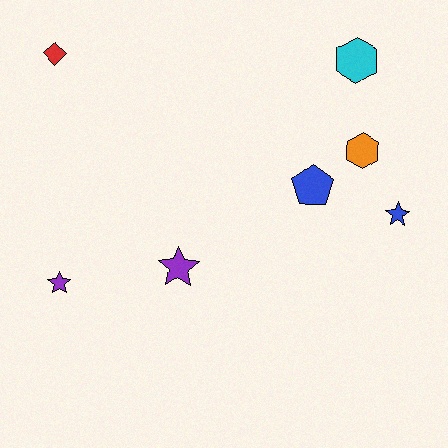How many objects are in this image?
There are 7 objects.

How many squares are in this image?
There are no squares.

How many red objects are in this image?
There is 1 red object.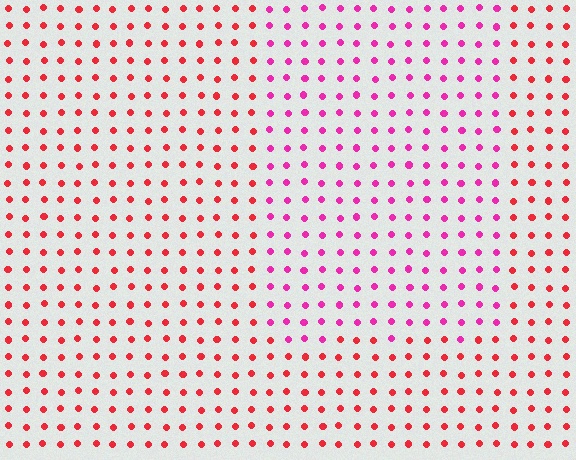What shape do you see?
I see a rectangle.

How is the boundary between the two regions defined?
The boundary is defined purely by a slight shift in hue (about 37 degrees). Spacing, size, and orientation are identical on both sides.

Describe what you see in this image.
The image is filled with small red elements in a uniform arrangement. A rectangle-shaped region is visible where the elements are tinted to a slightly different hue, forming a subtle color boundary.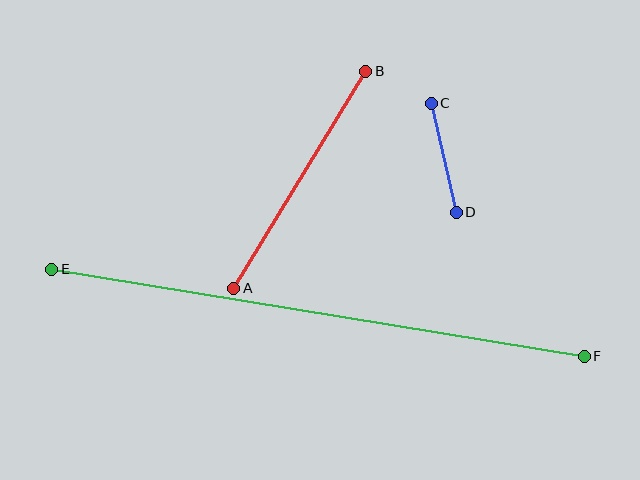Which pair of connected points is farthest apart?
Points E and F are farthest apart.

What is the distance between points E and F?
The distance is approximately 540 pixels.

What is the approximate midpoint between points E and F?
The midpoint is at approximately (318, 313) pixels.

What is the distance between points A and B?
The distance is approximately 254 pixels.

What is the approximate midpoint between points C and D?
The midpoint is at approximately (444, 158) pixels.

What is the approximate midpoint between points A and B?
The midpoint is at approximately (300, 180) pixels.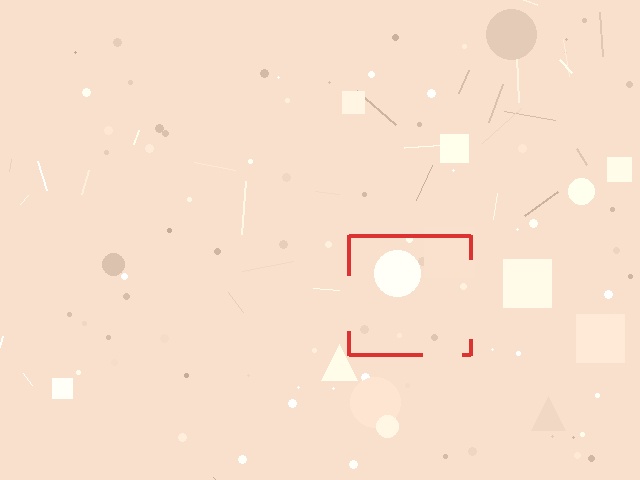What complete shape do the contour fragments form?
The contour fragments form a square.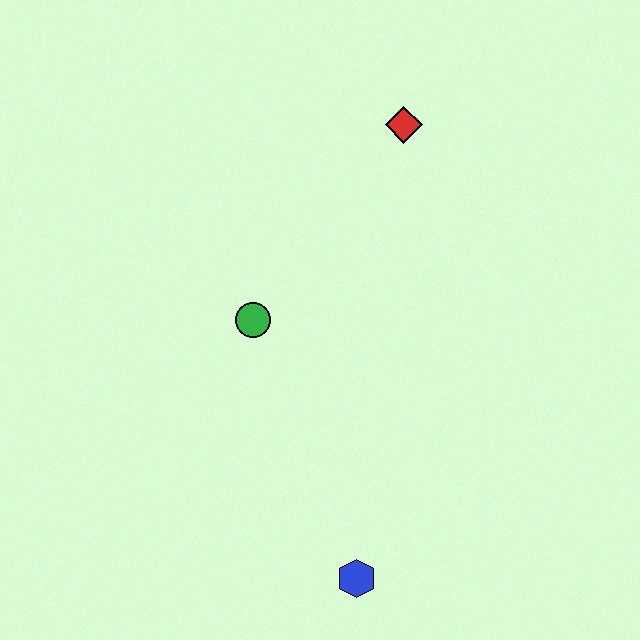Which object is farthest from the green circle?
The blue hexagon is farthest from the green circle.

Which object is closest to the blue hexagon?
The green circle is closest to the blue hexagon.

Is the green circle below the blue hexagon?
No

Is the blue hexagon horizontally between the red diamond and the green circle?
Yes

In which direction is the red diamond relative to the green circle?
The red diamond is above the green circle.